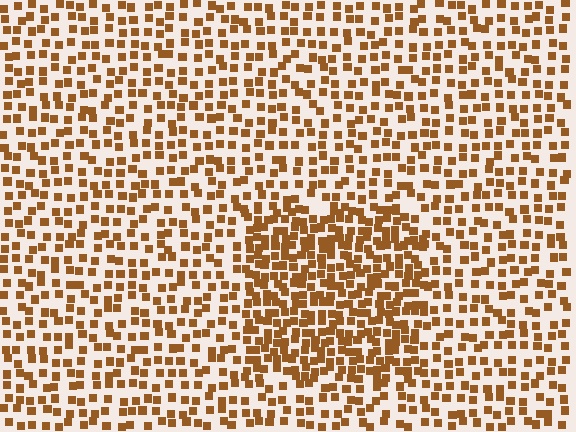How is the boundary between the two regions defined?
The boundary is defined by a change in element density (approximately 1.8x ratio). All elements are the same color, size, and shape.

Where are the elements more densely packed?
The elements are more densely packed inside the rectangle boundary.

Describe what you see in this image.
The image contains small brown elements arranged at two different densities. A rectangle-shaped region is visible where the elements are more densely packed than the surrounding area.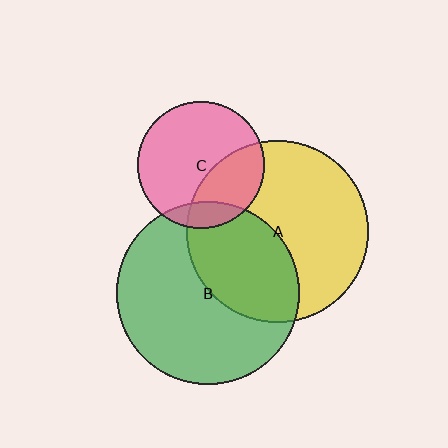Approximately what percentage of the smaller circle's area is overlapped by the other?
Approximately 10%.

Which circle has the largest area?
Circle B (green).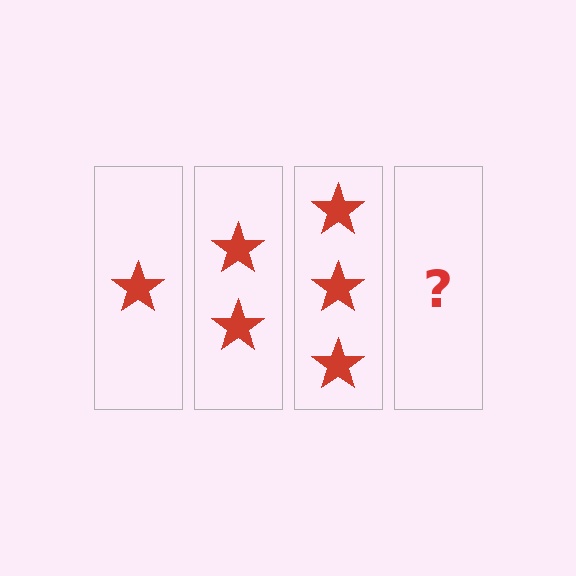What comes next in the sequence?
The next element should be 4 stars.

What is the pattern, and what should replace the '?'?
The pattern is that each step adds one more star. The '?' should be 4 stars.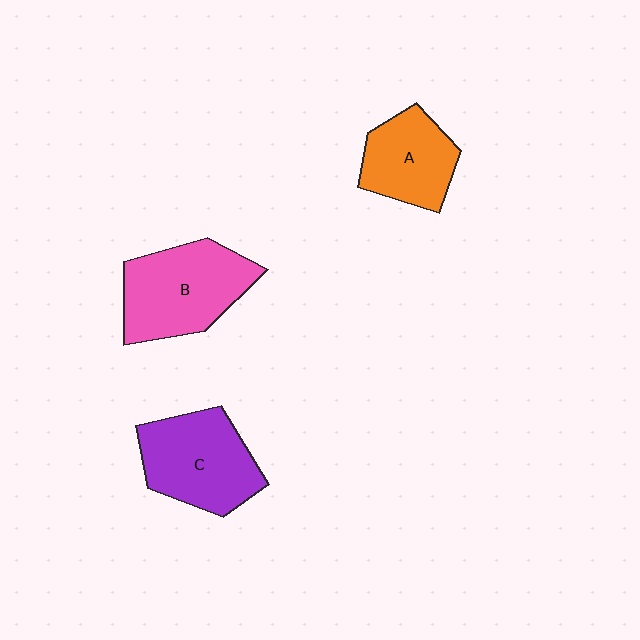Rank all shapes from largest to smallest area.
From largest to smallest: B (pink), C (purple), A (orange).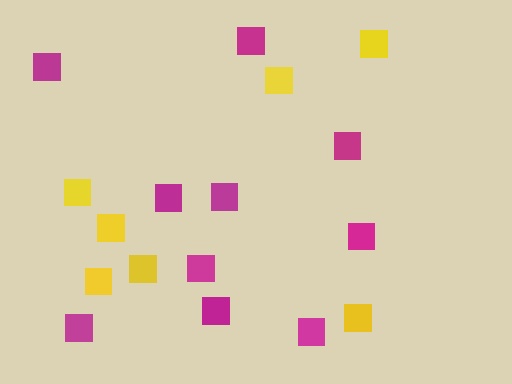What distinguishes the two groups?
There are 2 groups: one group of magenta squares (10) and one group of yellow squares (7).